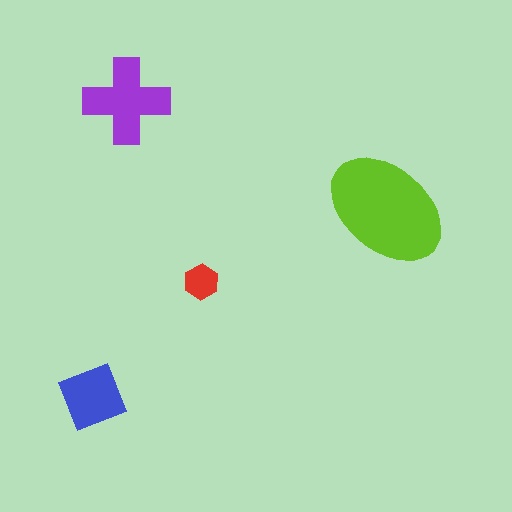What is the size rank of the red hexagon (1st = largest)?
4th.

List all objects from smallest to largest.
The red hexagon, the blue square, the purple cross, the lime ellipse.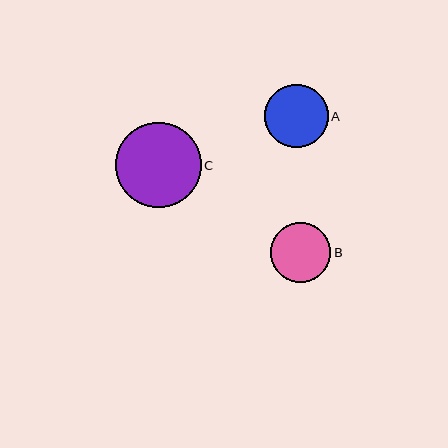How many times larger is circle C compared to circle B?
Circle C is approximately 1.4 times the size of circle B.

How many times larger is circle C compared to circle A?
Circle C is approximately 1.4 times the size of circle A.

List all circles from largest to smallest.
From largest to smallest: C, A, B.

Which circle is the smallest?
Circle B is the smallest with a size of approximately 60 pixels.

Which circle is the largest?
Circle C is the largest with a size of approximately 86 pixels.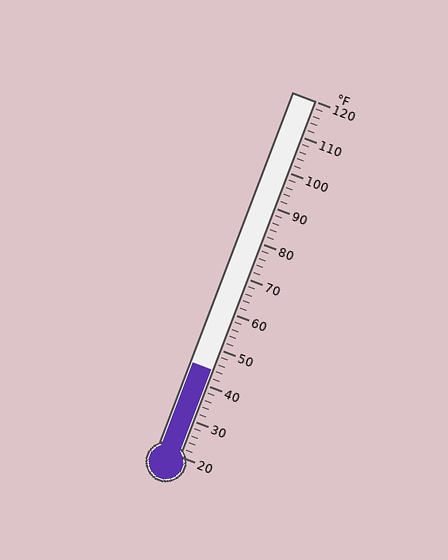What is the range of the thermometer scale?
The thermometer scale ranges from 20°F to 120°F.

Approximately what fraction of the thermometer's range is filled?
The thermometer is filled to approximately 25% of its range.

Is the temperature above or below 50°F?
The temperature is below 50°F.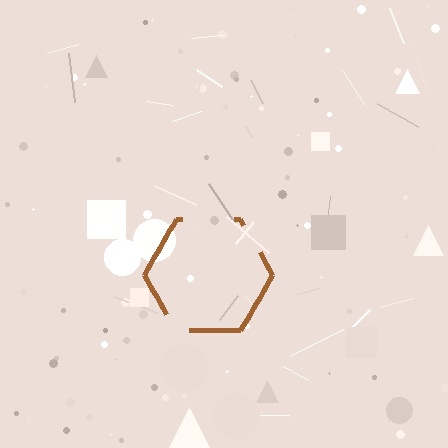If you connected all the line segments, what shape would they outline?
They would outline a hexagon.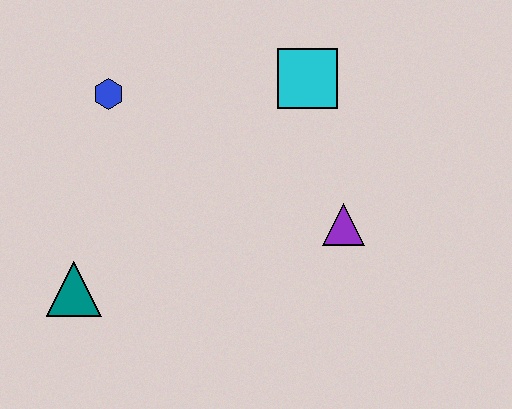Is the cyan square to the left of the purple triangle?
Yes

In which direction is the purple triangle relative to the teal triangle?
The purple triangle is to the right of the teal triangle.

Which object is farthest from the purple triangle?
The teal triangle is farthest from the purple triangle.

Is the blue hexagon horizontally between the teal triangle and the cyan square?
Yes